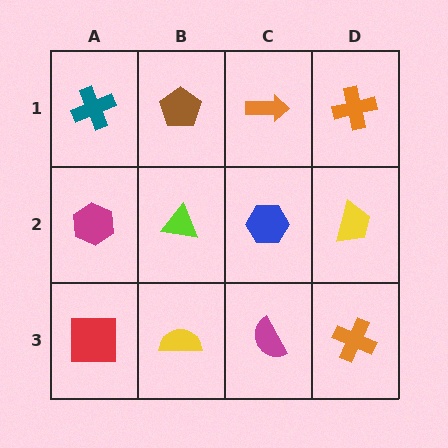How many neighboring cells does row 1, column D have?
2.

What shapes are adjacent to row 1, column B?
A lime triangle (row 2, column B), a teal cross (row 1, column A), an orange arrow (row 1, column C).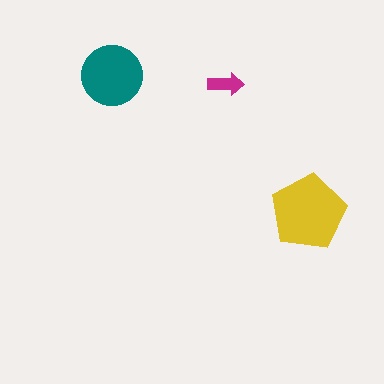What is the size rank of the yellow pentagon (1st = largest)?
1st.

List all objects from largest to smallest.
The yellow pentagon, the teal circle, the magenta arrow.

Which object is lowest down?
The yellow pentagon is bottommost.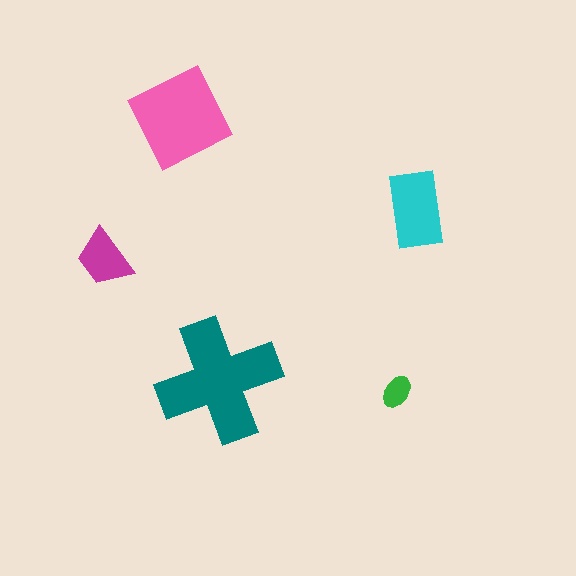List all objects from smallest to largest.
The green ellipse, the magenta trapezoid, the cyan rectangle, the pink square, the teal cross.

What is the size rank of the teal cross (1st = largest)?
1st.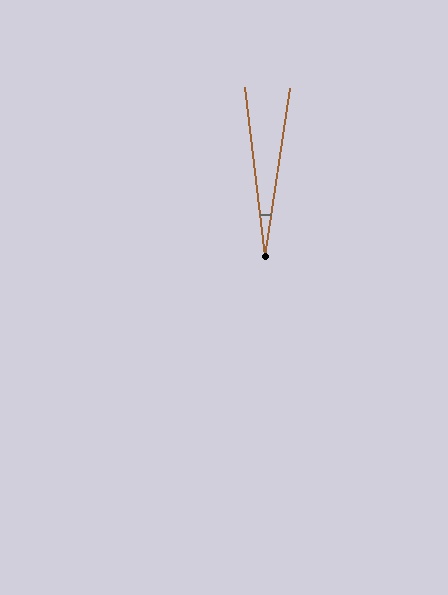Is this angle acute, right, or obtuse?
It is acute.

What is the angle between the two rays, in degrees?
Approximately 15 degrees.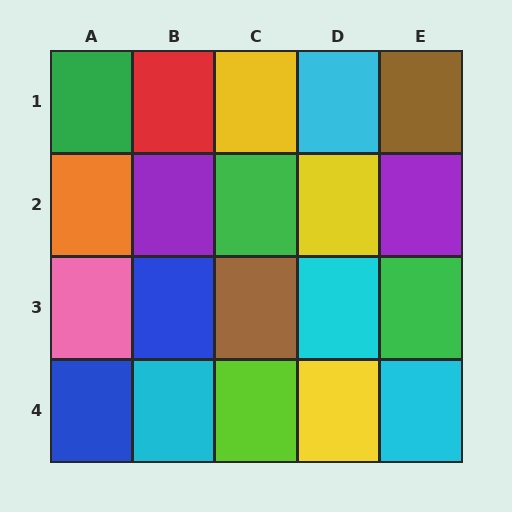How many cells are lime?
1 cell is lime.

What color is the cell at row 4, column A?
Blue.